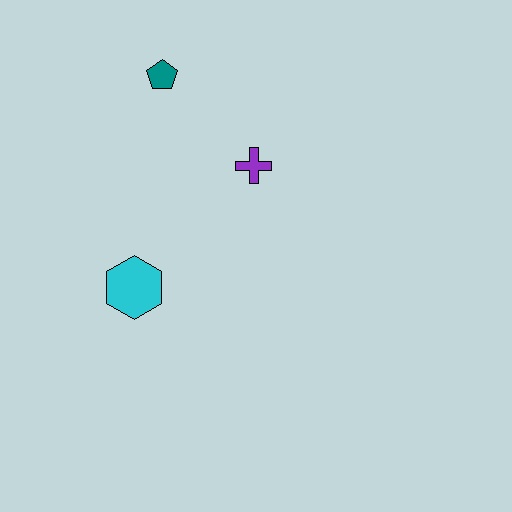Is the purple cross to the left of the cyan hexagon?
No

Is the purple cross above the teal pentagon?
No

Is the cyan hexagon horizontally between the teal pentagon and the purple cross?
No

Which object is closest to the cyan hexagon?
The purple cross is closest to the cyan hexagon.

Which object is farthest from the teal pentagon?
The cyan hexagon is farthest from the teal pentagon.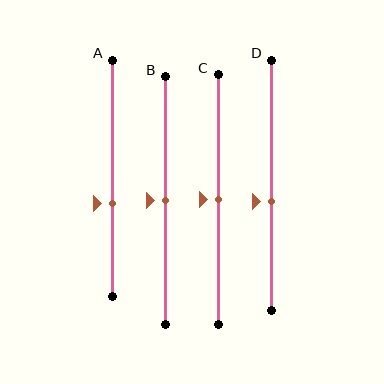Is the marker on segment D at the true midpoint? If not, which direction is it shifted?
No, the marker on segment D is shifted downward by about 6% of the segment length.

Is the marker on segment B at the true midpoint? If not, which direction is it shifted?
Yes, the marker on segment B is at the true midpoint.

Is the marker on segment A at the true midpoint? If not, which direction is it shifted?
No, the marker on segment A is shifted downward by about 11% of the segment length.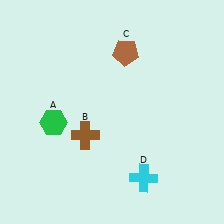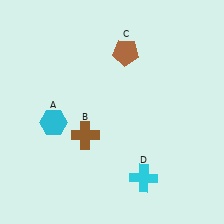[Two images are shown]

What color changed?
The hexagon (A) changed from green in Image 1 to cyan in Image 2.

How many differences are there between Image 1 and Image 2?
There is 1 difference between the two images.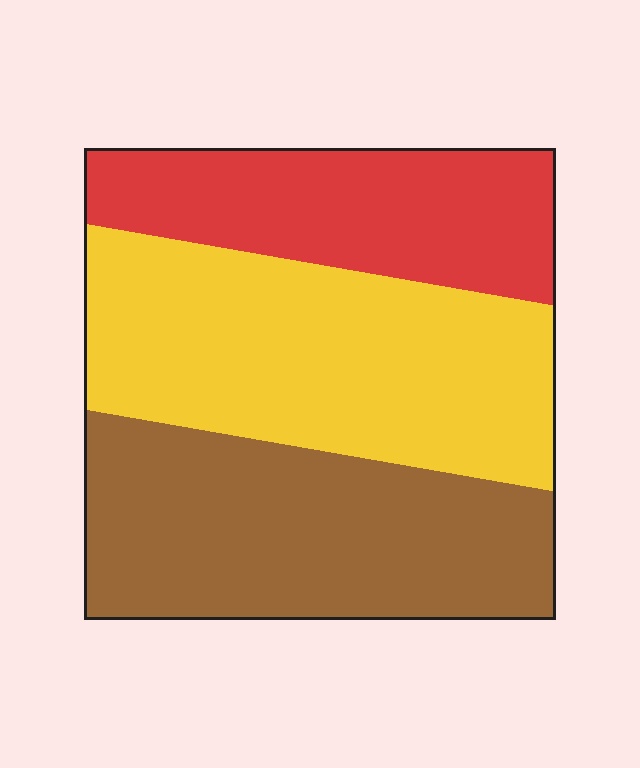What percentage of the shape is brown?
Brown takes up about three eighths (3/8) of the shape.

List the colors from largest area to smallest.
From largest to smallest: yellow, brown, red.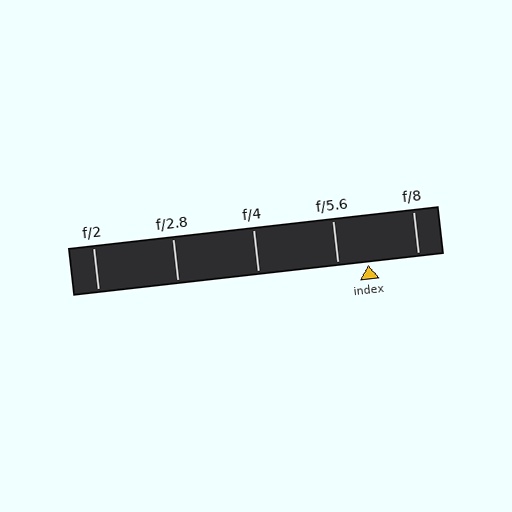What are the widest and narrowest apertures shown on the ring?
The widest aperture shown is f/2 and the narrowest is f/8.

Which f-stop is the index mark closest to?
The index mark is closest to f/5.6.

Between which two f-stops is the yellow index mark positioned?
The index mark is between f/5.6 and f/8.